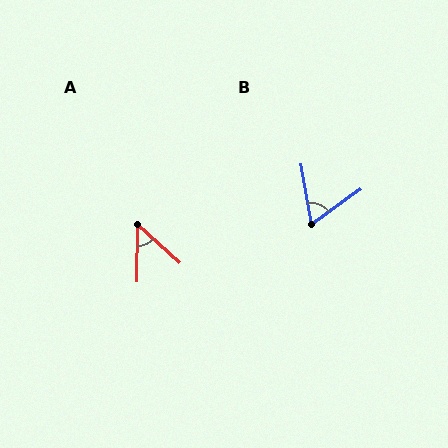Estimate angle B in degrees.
Approximately 65 degrees.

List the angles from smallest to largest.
A (49°), B (65°).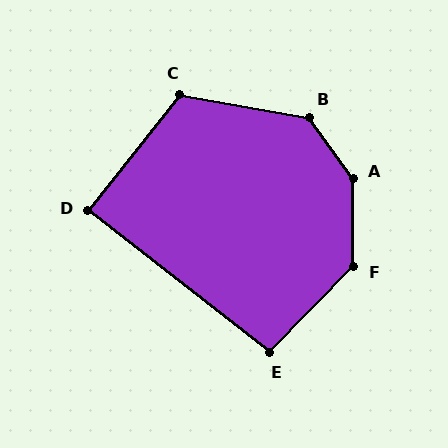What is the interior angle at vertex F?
Approximately 135 degrees (obtuse).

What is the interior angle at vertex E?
Approximately 96 degrees (obtuse).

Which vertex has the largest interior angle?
A, at approximately 145 degrees.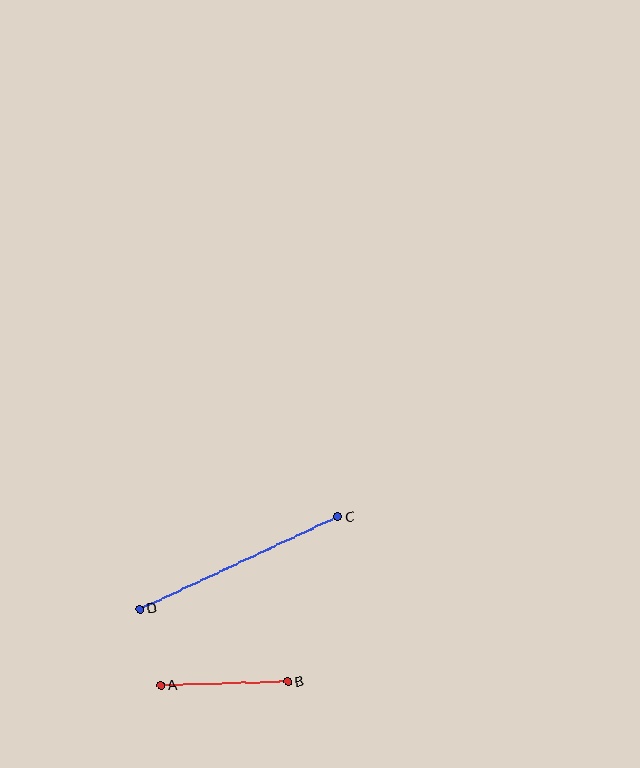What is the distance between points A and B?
The distance is approximately 127 pixels.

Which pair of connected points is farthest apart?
Points C and D are farthest apart.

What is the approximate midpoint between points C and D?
The midpoint is at approximately (239, 563) pixels.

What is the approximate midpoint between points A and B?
The midpoint is at approximately (224, 684) pixels.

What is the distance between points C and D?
The distance is approximately 218 pixels.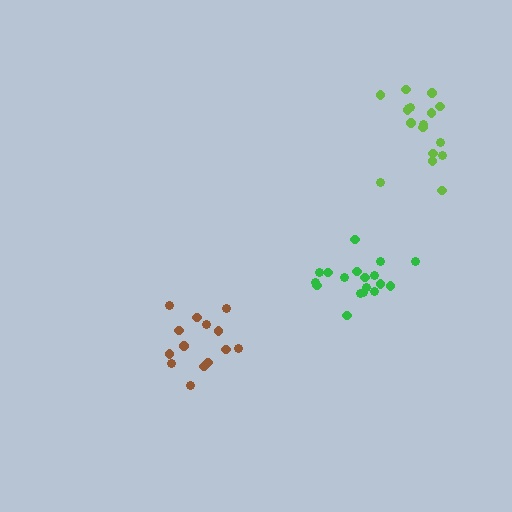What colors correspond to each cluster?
The clusters are colored: brown, lime, green.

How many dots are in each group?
Group 1: 14 dots, Group 2: 17 dots, Group 3: 18 dots (49 total).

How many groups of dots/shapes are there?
There are 3 groups.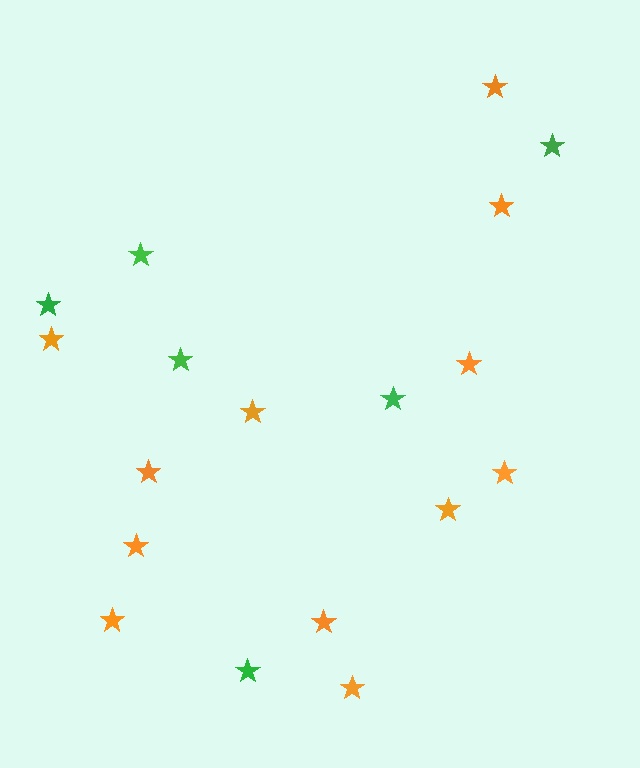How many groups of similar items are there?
There are 2 groups: one group of green stars (6) and one group of orange stars (12).